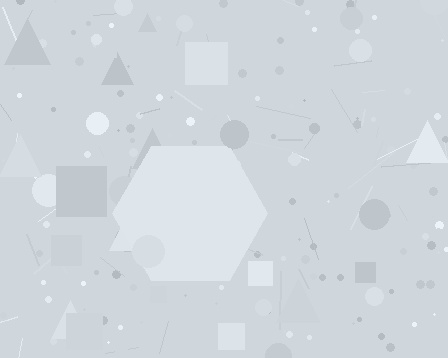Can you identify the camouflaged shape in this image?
The camouflaged shape is a hexagon.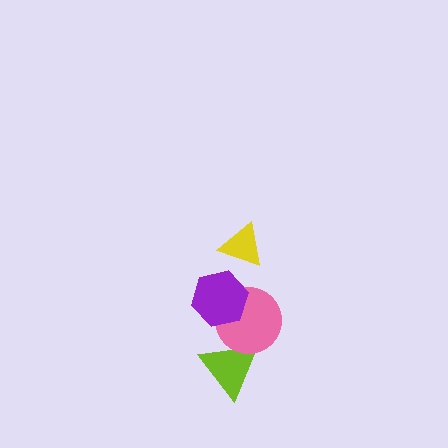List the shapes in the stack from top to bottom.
From top to bottom: the yellow triangle, the purple hexagon, the pink circle, the lime triangle.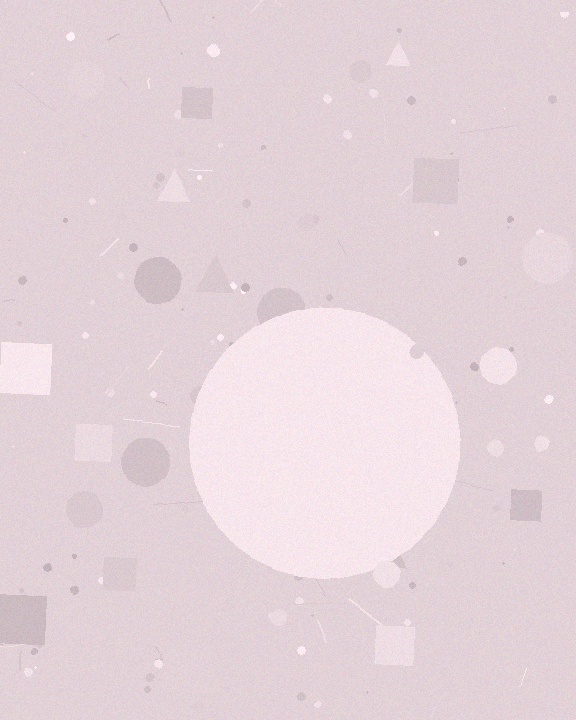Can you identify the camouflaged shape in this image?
The camouflaged shape is a circle.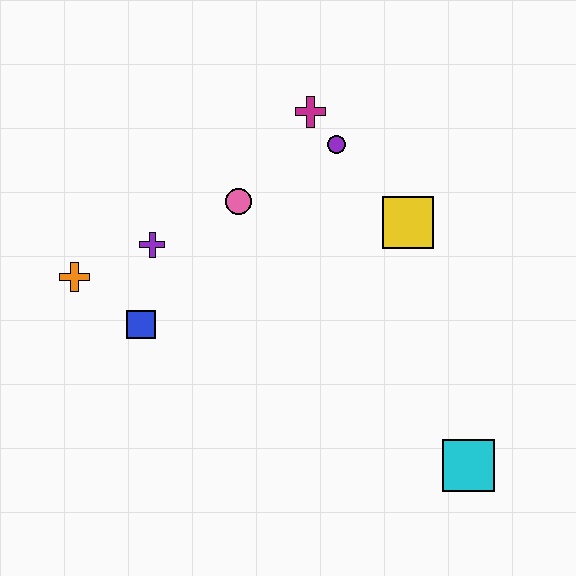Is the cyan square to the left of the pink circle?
No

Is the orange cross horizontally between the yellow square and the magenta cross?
No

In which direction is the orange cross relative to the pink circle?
The orange cross is to the left of the pink circle.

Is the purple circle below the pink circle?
No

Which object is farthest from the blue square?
The cyan square is farthest from the blue square.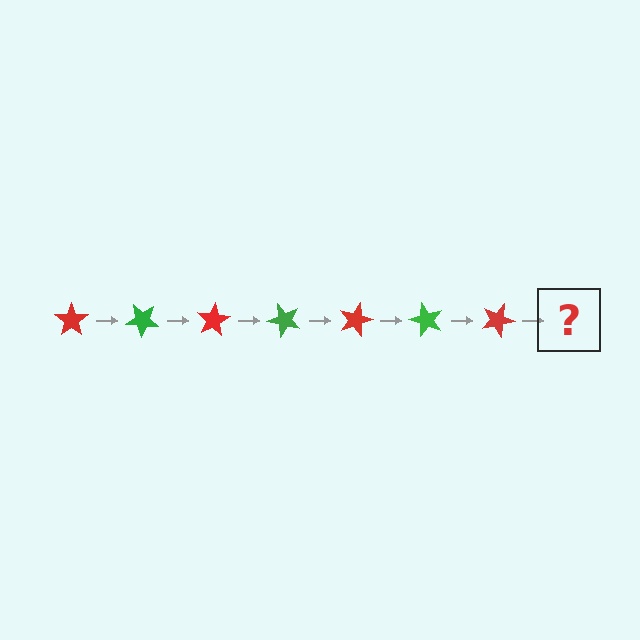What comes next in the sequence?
The next element should be a green star, rotated 280 degrees from the start.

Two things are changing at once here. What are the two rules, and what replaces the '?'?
The two rules are that it rotates 40 degrees each step and the color cycles through red and green. The '?' should be a green star, rotated 280 degrees from the start.